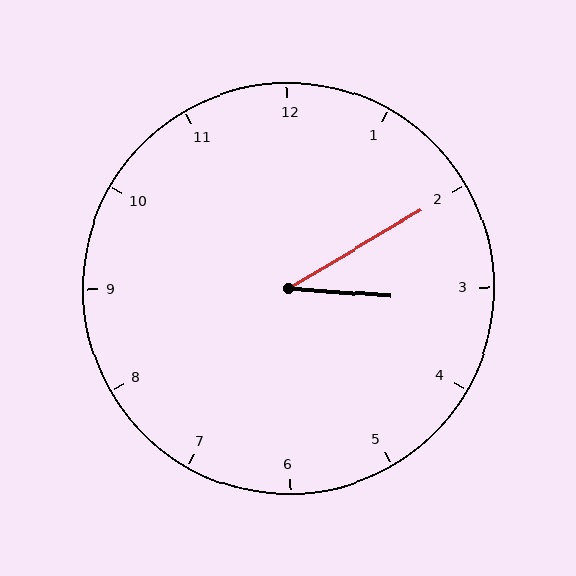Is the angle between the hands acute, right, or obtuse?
It is acute.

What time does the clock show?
3:10.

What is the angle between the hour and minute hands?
Approximately 35 degrees.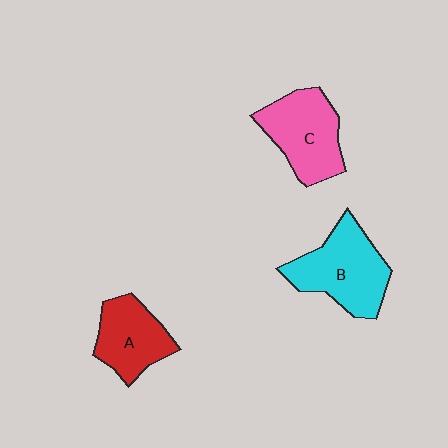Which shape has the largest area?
Shape B (cyan).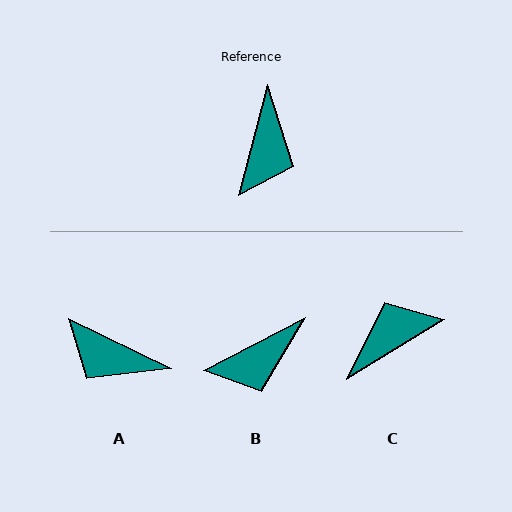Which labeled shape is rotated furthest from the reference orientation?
C, about 136 degrees away.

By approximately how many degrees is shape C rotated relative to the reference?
Approximately 136 degrees counter-clockwise.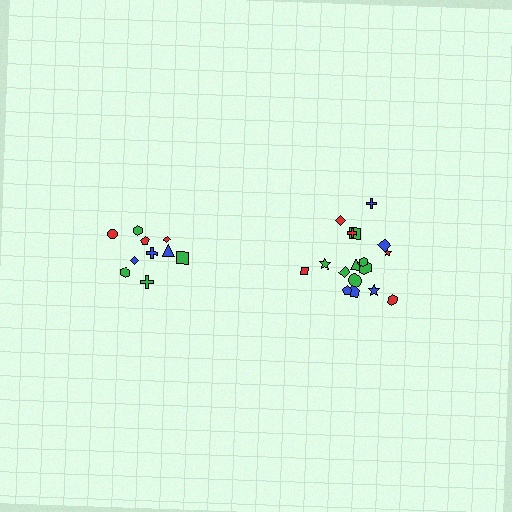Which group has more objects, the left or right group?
The right group.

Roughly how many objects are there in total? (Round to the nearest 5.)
Roughly 30 objects in total.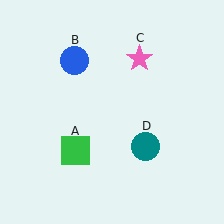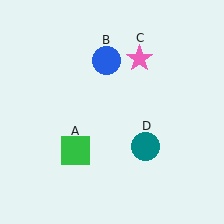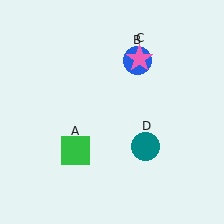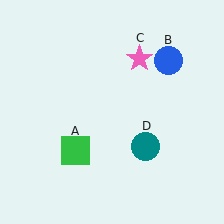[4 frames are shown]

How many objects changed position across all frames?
1 object changed position: blue circle (object B).